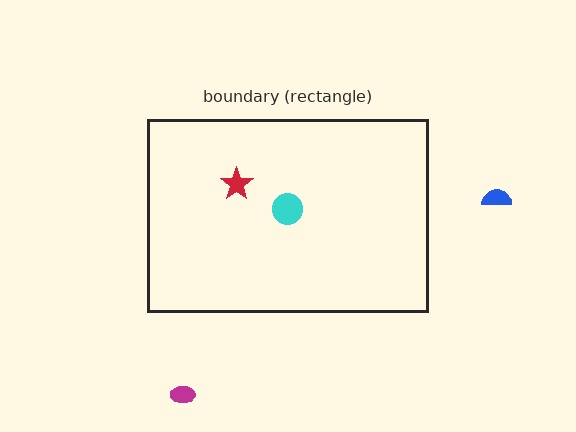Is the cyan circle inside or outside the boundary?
Inside.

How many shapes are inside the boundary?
2 inside, 2 outside.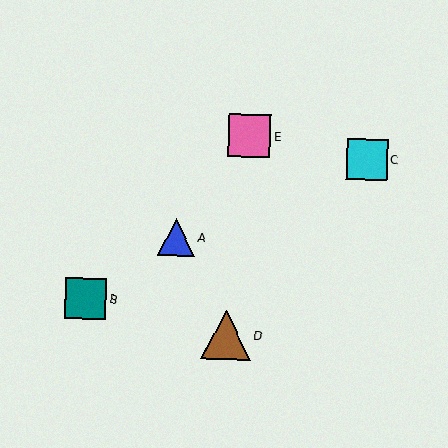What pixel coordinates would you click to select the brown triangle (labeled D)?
Click at (226, 335) to select the brown triangle D.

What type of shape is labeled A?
Shape A is a blue triangle.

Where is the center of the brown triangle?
The center of the brown triangle is at (226, 335).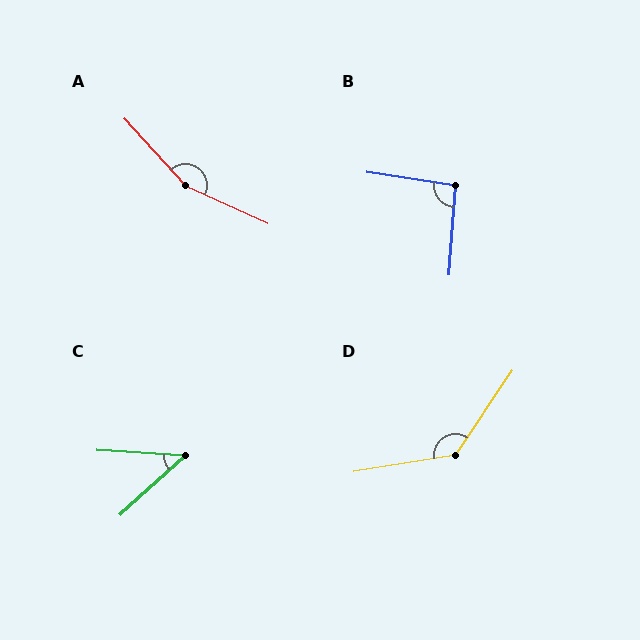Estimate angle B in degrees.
Approximately 95 degrees.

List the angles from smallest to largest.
C (46°), B (95°), D (133°), A (156°).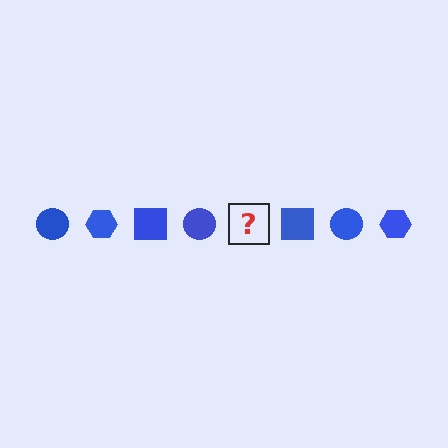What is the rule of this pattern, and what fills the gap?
The rule is that the pattern cycles through circle, hexagon, square shapes in blue. The gap should be filled with a blue hexagon.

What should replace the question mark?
The question mark should be replaced with a blue hexagon.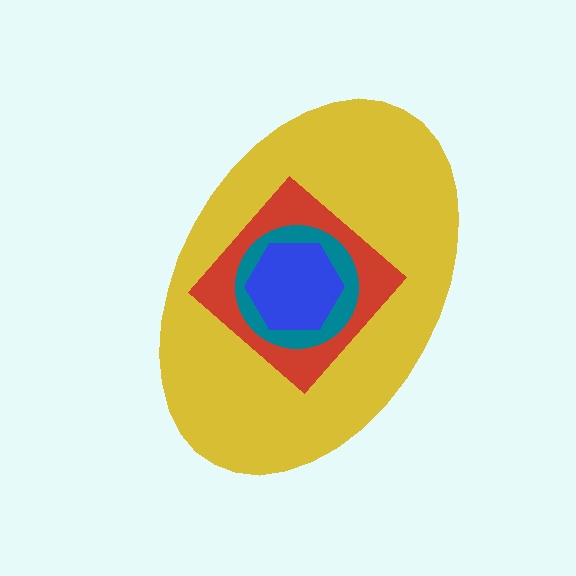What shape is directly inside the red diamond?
The teal circle.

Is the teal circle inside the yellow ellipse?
Yes.